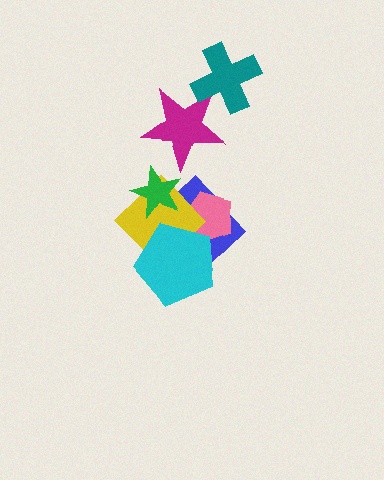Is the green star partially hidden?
No, no other shape covers it.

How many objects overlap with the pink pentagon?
3 objects overlap with the pink pentagon.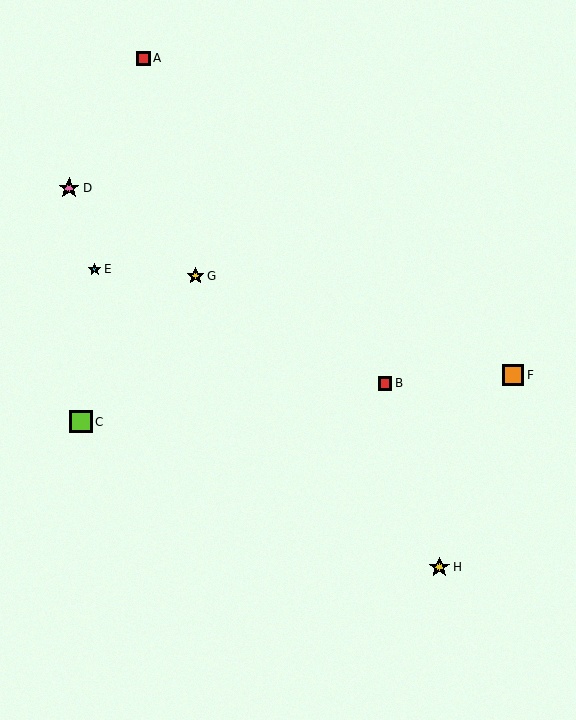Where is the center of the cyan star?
The center of the cyan star is at (95, 269).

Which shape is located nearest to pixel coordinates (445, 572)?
The yellow star (labeled H) at (439, 567) is nearest to that location.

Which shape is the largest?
The lime square (labeled C) is the largest.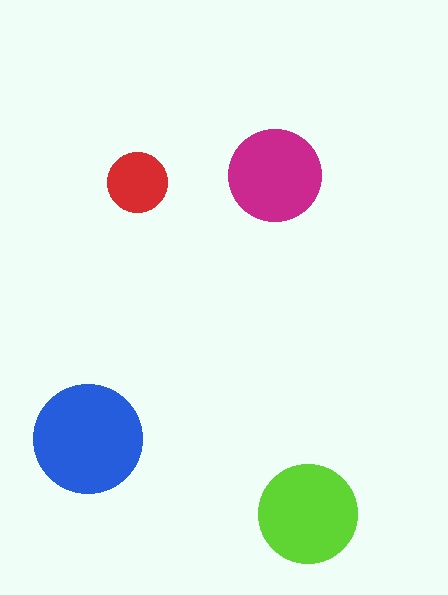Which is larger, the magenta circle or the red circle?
The magenta one.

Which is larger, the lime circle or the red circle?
The lime one.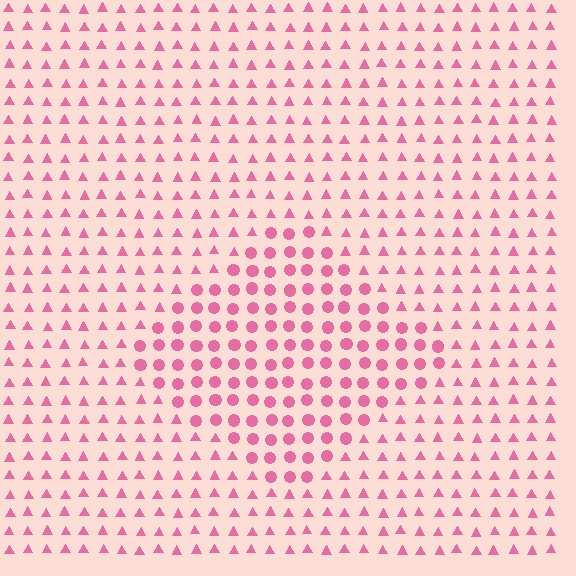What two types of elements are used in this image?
The image uses circles inside the diamond region and triangles outside it.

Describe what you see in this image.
The image is filled with small pink elements arranged in a uniform grid. A diamond-shaped region contains circles, while the surrounding area contains triangles. The boundary is defined purely by the change in element shape.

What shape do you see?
I see a diamond.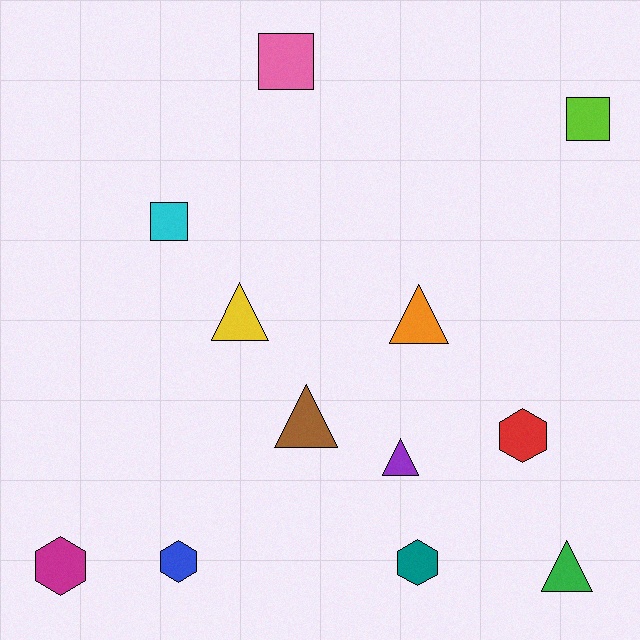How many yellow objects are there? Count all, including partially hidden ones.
There is 1 yellow object.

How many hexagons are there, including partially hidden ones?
There are 4 hexagons.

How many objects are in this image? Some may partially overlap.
There are 12 objects.